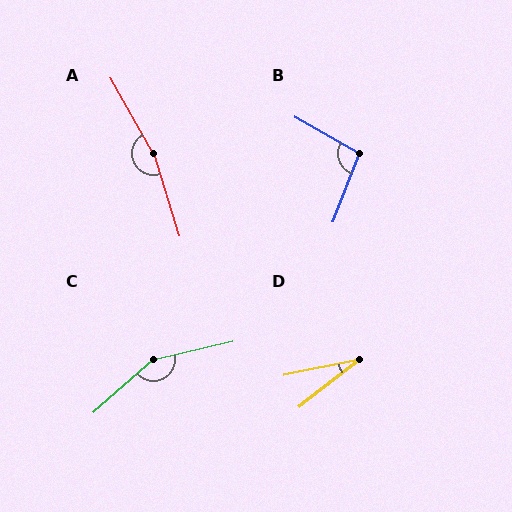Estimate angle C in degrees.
Approximately 151 degrees.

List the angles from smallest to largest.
D (26°), B (98°), C (151°), A (168°).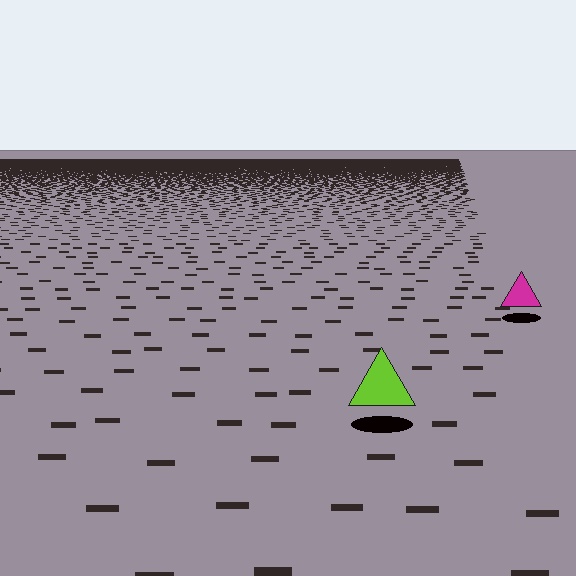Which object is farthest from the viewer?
The magenta triangle is farthest from the viewer. It appears smaller and the ground texture around it is denser.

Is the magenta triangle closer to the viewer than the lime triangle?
No. The lime triangle is closer — you can tell from the texture gradient: the ground texture is coarser near it.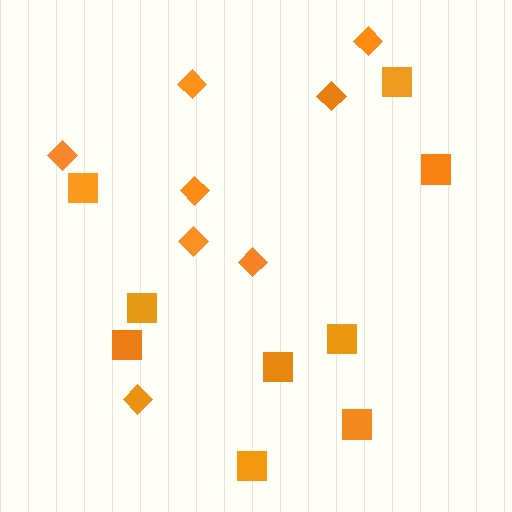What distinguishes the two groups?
There are 2 groups: one group of diamonds (8) and one group of squares (9).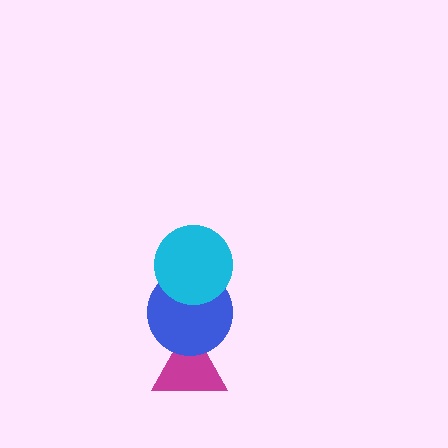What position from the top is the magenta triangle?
The magenta triangle is 3rd from the top.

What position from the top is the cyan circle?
The cyan circle is 1st from the top.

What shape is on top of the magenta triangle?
The blue circle is on top of the magenta triangle.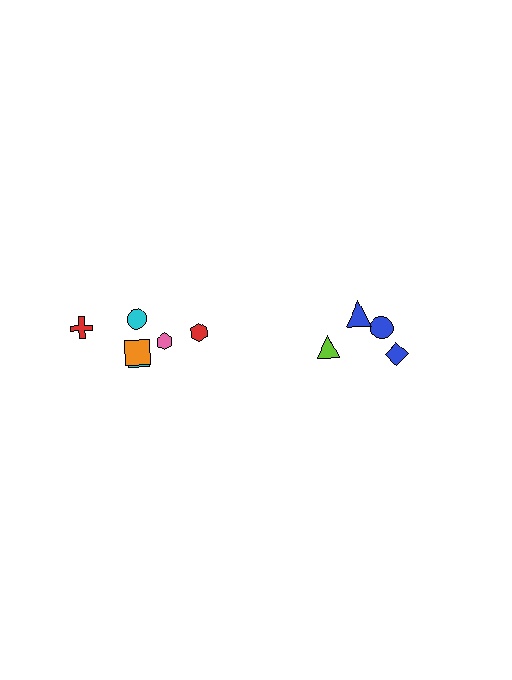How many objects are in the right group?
There are 4 objects.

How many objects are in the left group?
There are 6 objects.